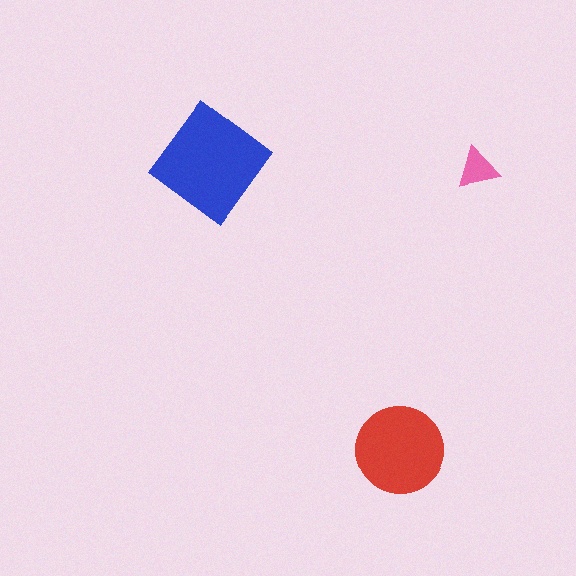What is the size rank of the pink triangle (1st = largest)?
3rd.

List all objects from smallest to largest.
The pink triangle, the red circle, the blue diamond.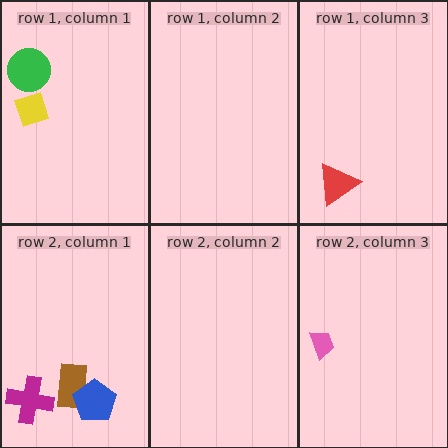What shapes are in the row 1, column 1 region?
The green circle, the yellow diamond.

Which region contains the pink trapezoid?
The row 2, column 3 region.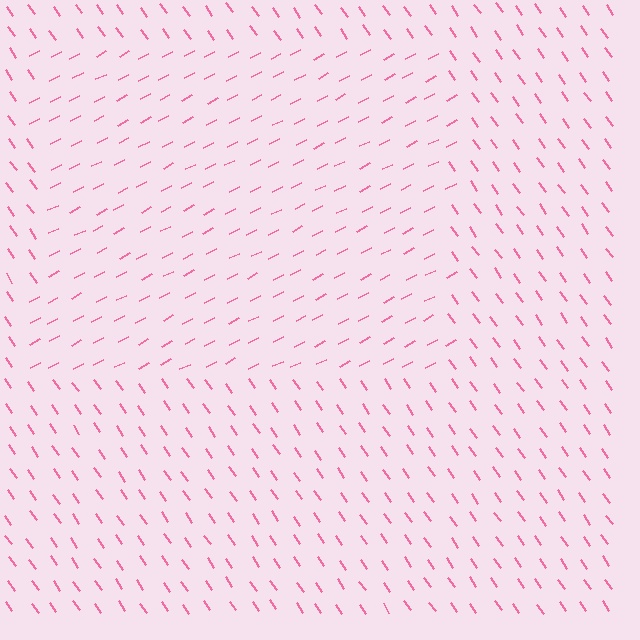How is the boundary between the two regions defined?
The boundary is defined purely by a change in line orientation (approximately 82 degrees difference). All lines are the same color and thickness.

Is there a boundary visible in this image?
Yes, there is a texture boundary formed by a change in line orientation.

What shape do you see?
I see a rectangle.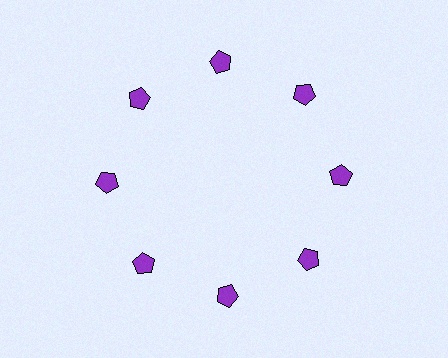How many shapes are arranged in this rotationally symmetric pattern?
There are 8 shapes, arranged in 8 groups of 1.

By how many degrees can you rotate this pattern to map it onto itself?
The pattern maps onto itself every 45 degrees of rotation.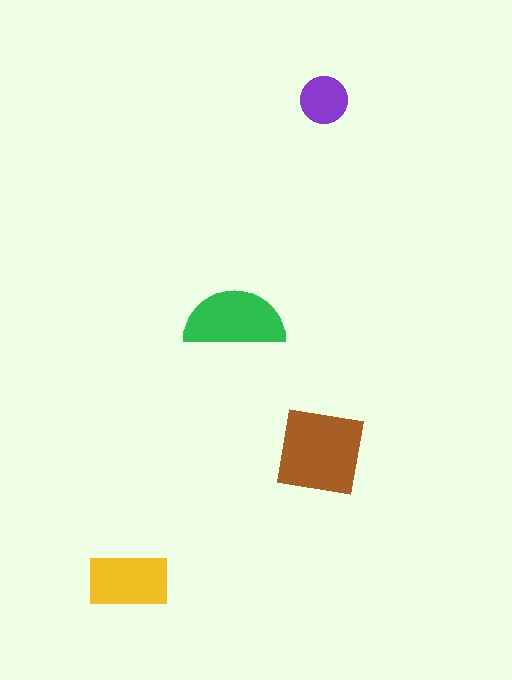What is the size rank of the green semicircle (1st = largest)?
2nd.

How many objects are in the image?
There are 4 objects in the image.